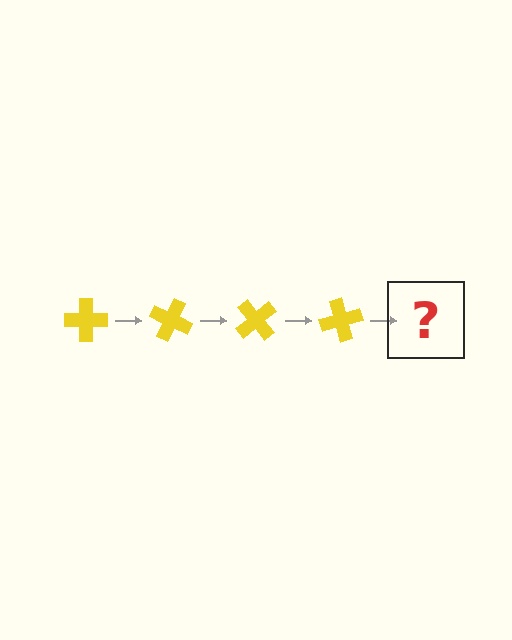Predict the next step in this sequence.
The next step is a yellow cross rotated 100 degrees.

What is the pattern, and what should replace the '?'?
The pattern is that the cross rotates 25 degrees each step. The '?' should be a yellow cross rotated 100 degrees.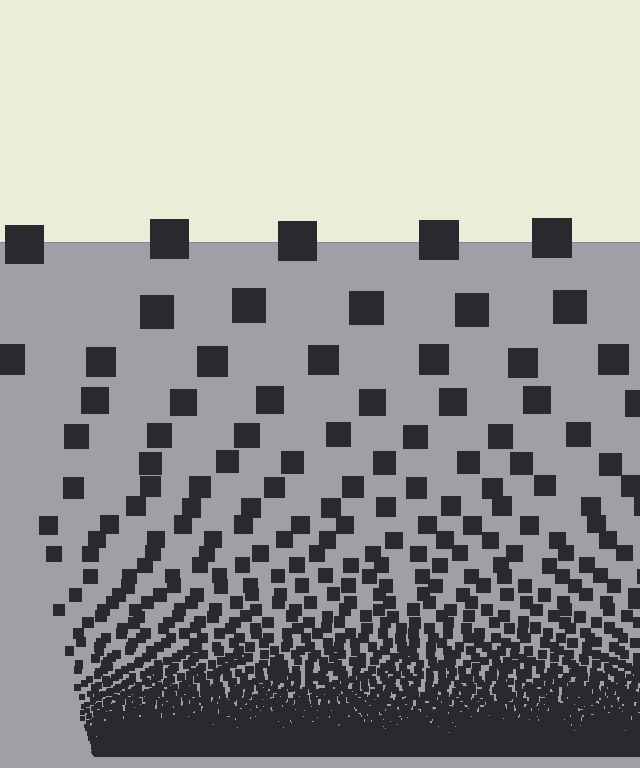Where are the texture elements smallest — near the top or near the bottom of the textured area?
Near the bottom.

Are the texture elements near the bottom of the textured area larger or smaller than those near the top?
Smaller. The gradient is inverted — elements near the bottom are smaller and denser.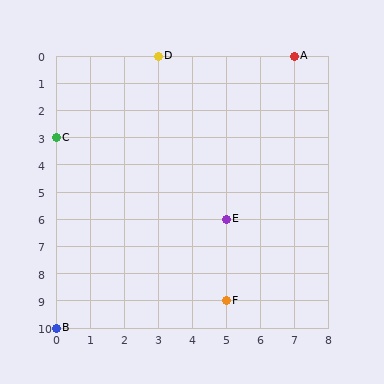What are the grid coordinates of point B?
Point B is at grid coordinates (0, 10).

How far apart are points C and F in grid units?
Points C and F are 5 columns and 6 rows apart (about 7.8 grid units diagonally).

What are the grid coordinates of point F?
Point F is at grid coordinates (5, 9).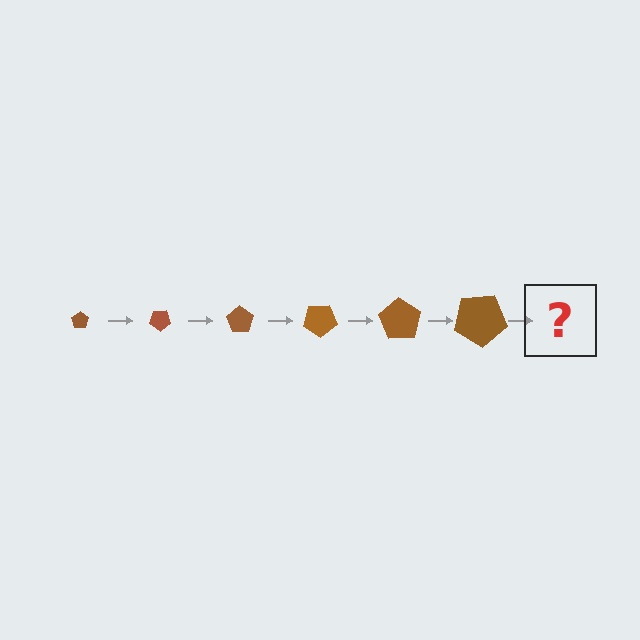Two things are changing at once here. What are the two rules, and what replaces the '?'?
The two rules are that the pentagon grows larger each step and it rotates 35 degrees each step. The '?' should be a pentagon, larger than the previous one and rotated 210 degrees from the start.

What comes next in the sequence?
The next element should be a pentagon, larger than the previous one and rotated 210 degrees from the start.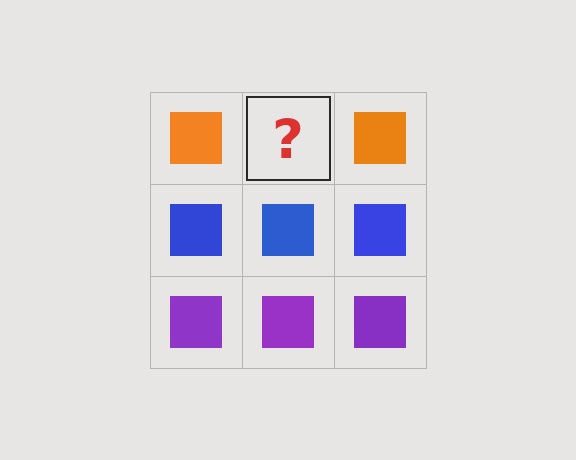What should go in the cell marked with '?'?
The missing cell should contain an orange square.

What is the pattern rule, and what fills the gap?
The rule is that each row has a consistent color. The gap should be filled with an orange square.